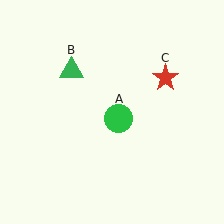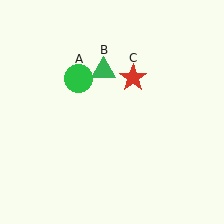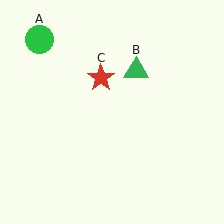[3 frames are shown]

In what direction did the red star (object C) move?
The red star (object C) moved left.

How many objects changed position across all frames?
3 objects changed position: green circle (object A), green triangle (object B), red star (object C).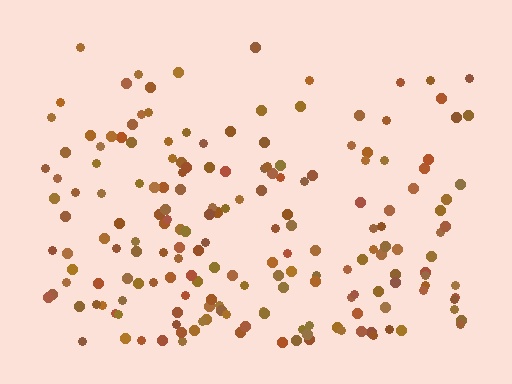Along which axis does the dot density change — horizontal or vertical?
Vertical.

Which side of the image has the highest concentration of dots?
The bottom.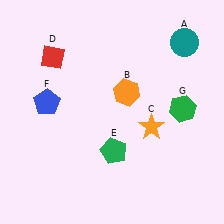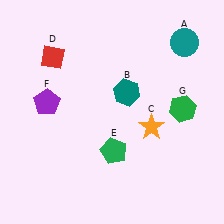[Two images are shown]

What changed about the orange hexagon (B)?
In Image 1, B is orange. In Image 2, it changed to teal.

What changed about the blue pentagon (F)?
In Image 1, F is blue. In Image 2, it changed to purple.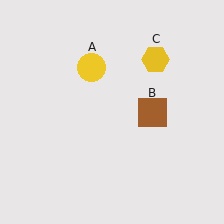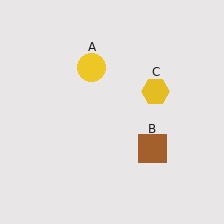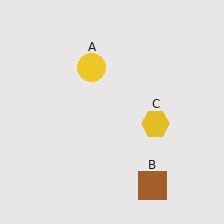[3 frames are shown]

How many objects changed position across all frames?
2 objects changed position: brown square (object B), yellow hexagon (object C).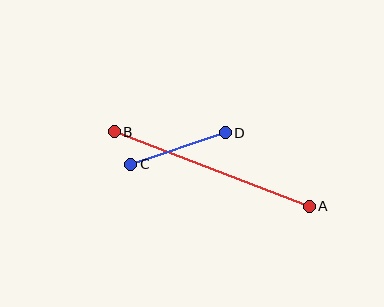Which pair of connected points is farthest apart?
Points A and B are farthest apart.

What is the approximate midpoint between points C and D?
The midpoint is at approximately (178, 149) pixels.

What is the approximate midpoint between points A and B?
The midpoint is at approximately (212, 169) pixels.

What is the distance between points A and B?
The distance is approximately 209 pixels.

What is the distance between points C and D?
The distance is approximately 100 pixels.